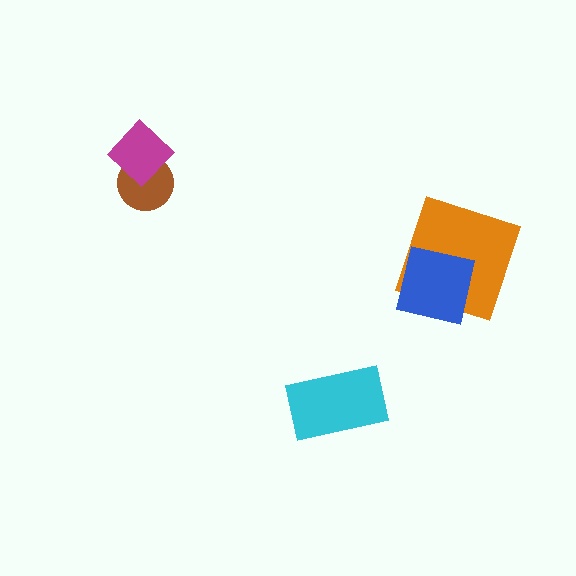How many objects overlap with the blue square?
1 object overlaps with the blue square.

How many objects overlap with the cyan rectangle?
0 objects overlap with the cyan rectangle.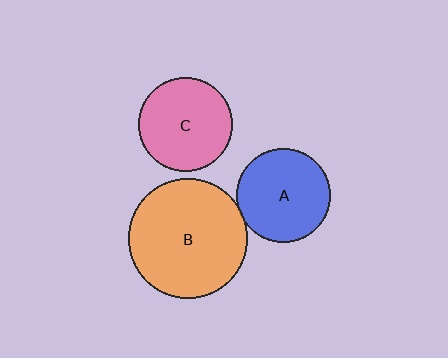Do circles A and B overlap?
Yes.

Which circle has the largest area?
Circle B (orange).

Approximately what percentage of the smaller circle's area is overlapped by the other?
Approximately 5%.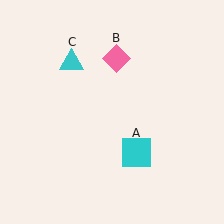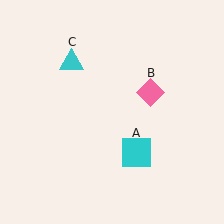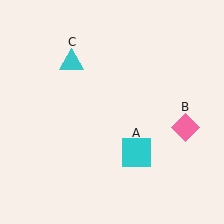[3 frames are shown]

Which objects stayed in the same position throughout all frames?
Cyan square (object A) and cyan triangle (object C) remained stationary.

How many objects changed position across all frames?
1 object changed position: pink diamond (object B).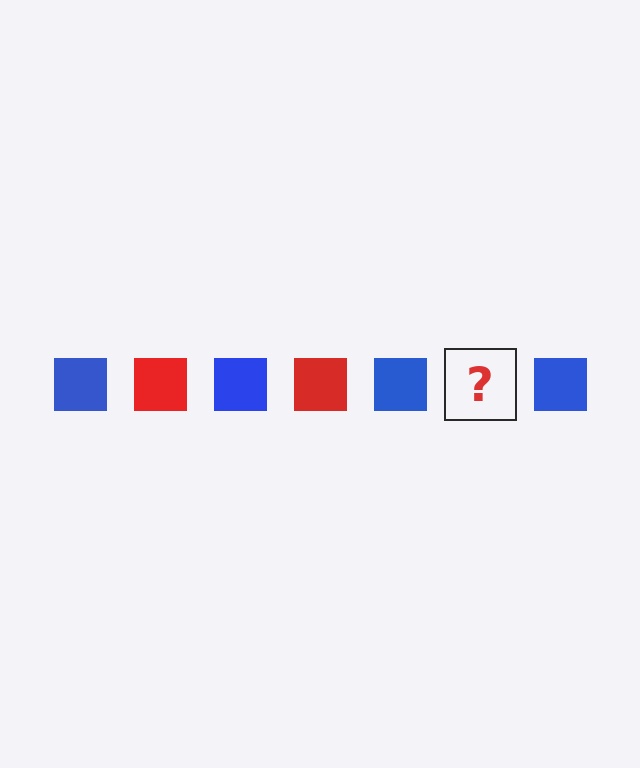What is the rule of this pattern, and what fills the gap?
The rule is that the pattern cycles through blue, red squares. The gap should be filled with a red square.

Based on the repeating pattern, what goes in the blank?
The blank should be a red square.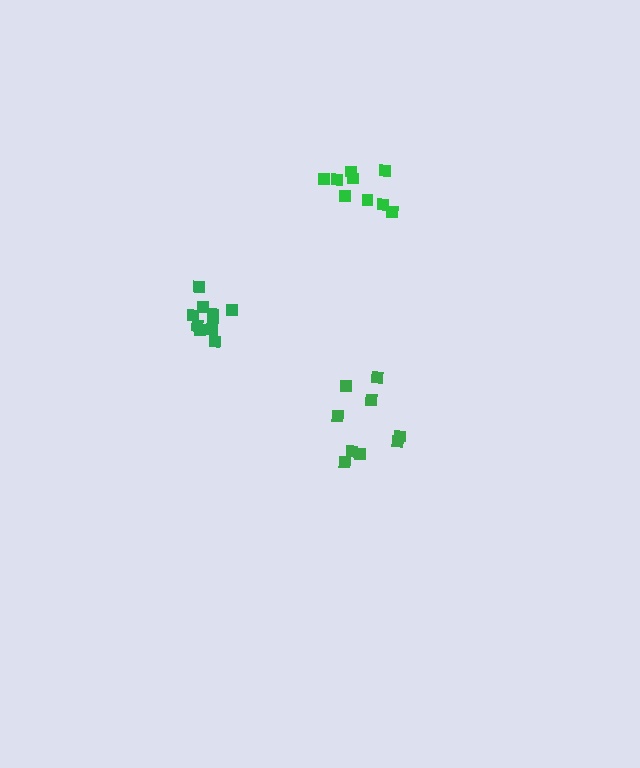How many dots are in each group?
Group 1: 10 dots, Group 2: 9 dots, Group 3: 9 dots (28 total).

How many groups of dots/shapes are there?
There are 3 groups.